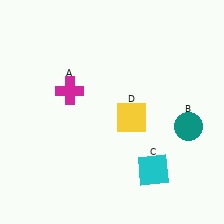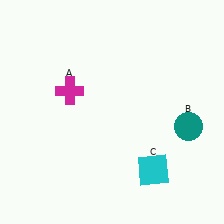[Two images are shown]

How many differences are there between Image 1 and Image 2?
There is 1 difference between the two images.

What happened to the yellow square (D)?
The yellow square (D) was removed in Image 2. It was in the bottom-right area of Image 1.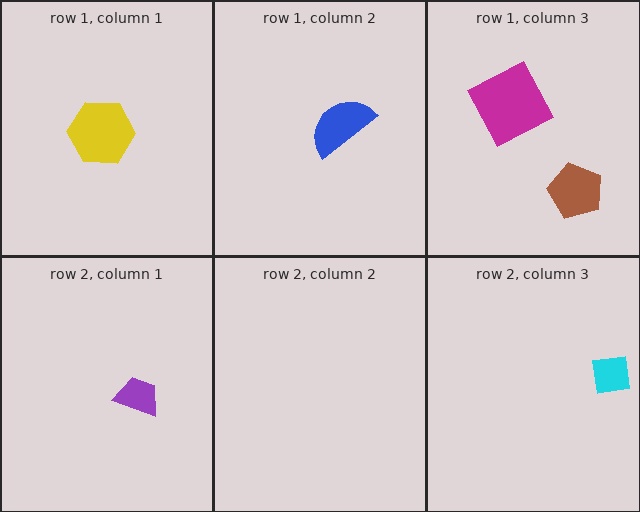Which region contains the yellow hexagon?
The row 1, column 1 region.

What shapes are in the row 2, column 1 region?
The purple trapezoid.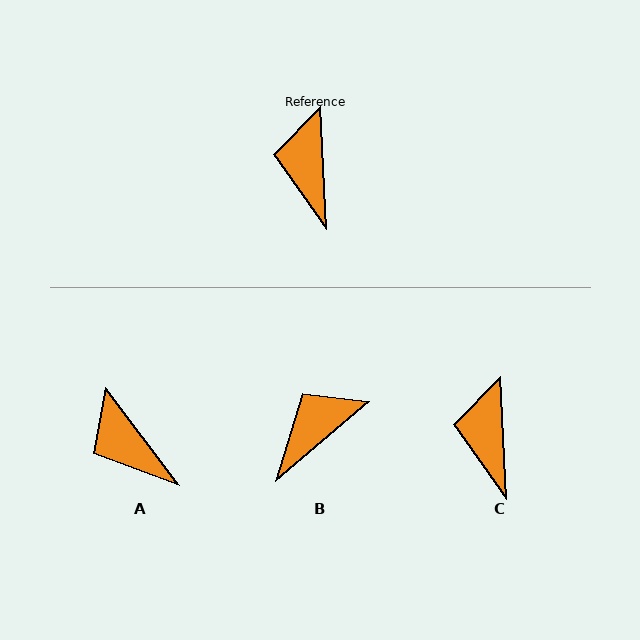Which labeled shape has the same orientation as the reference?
C.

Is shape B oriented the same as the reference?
No, it is off by about 52 degrees.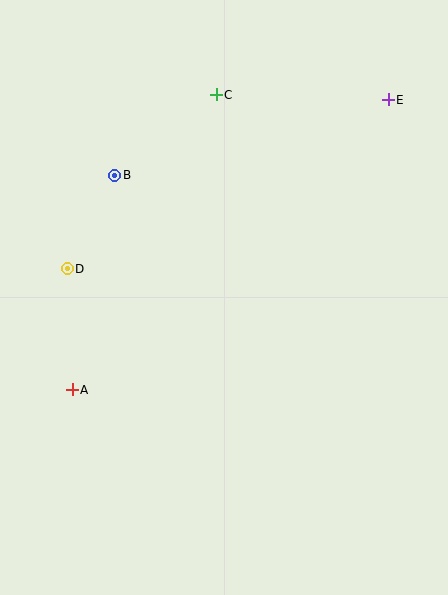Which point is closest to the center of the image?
Point D at (67, 269) is closest to the center.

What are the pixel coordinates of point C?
Point C is at (216, 95).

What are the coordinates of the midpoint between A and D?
The midpoint between A and D is at (70, 329).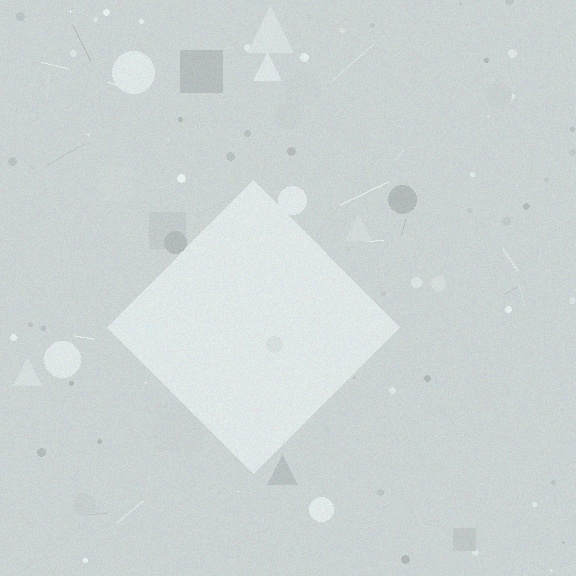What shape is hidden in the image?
A diamond is hidden in the image.